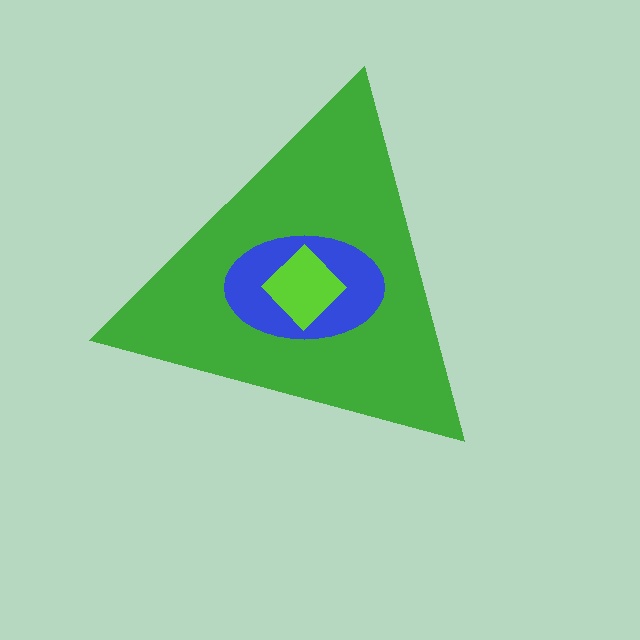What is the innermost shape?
The lime diamond.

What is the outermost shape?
The green triangle.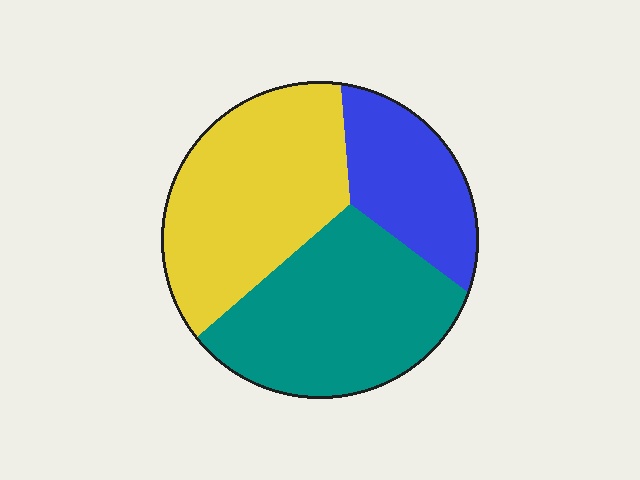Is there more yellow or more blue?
Yellow.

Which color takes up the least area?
Blue, at roughly 20%.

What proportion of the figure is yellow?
Yellow takes up between a third and a half of the figure.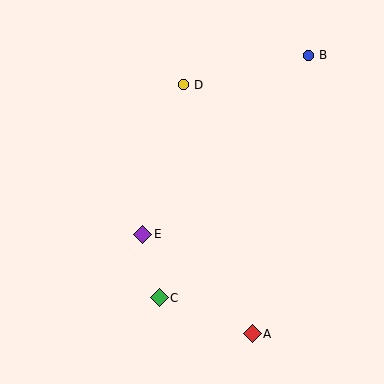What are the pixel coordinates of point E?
Point E is at (143, 234).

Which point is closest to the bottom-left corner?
Point C is closest to the bottom-left corner.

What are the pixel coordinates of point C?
Point C is at (159, 298).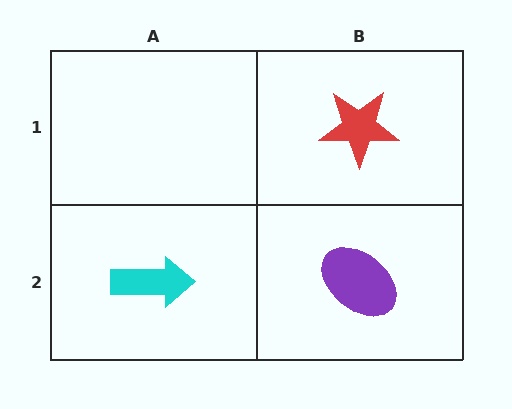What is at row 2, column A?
A cyan arrow.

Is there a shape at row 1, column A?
No, that cell is empty.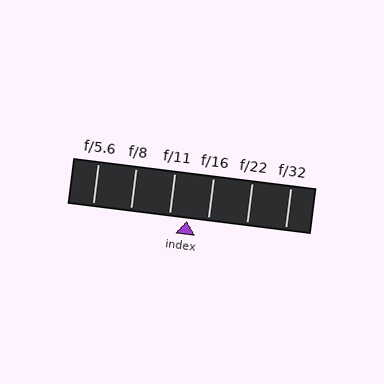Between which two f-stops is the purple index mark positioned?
The index mark is between f/11 and f/16.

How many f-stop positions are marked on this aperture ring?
There are 6 f-stop positions marked.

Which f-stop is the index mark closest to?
The index mark is closest to f/11.